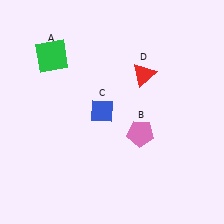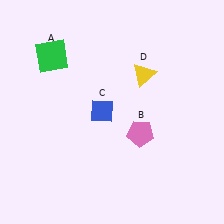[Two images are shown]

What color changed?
The triangle (D) changed from red in Image 1 to yellow in Image 2.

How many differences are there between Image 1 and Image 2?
There is 1 difference between the two images.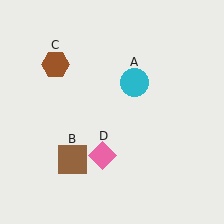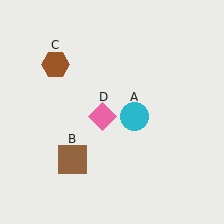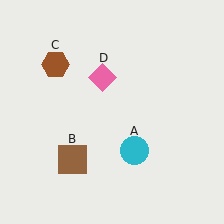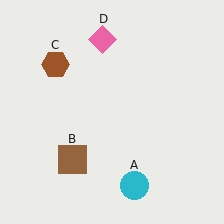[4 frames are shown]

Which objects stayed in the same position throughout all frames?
Brown square (object B) and brown hexagon (object C) remained stationary.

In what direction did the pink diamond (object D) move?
The pink diamond (object D) moved up.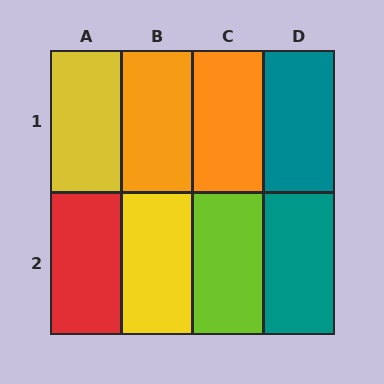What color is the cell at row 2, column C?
Lime.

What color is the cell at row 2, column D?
Teal.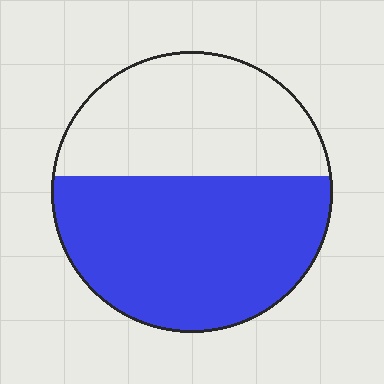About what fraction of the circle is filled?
About three fifths (3/5).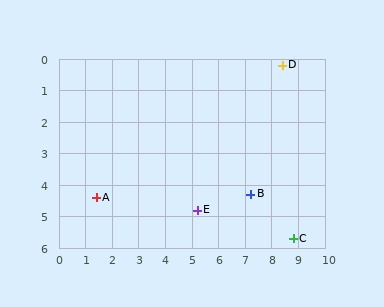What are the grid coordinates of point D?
Point D is at approximately (8.4, 0.2).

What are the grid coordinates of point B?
Point B is at approximately (7.2, 4.3).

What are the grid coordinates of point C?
Point C is at approximately (8.8, 5.7).